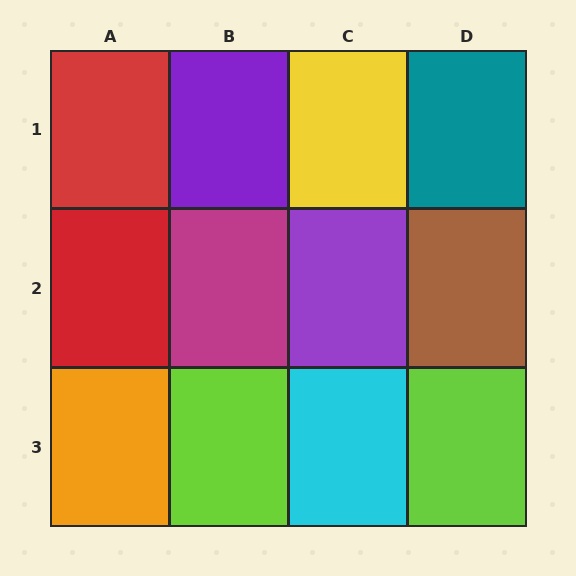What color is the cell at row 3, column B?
Lime.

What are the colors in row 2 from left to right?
Red, magenta, purple, brown.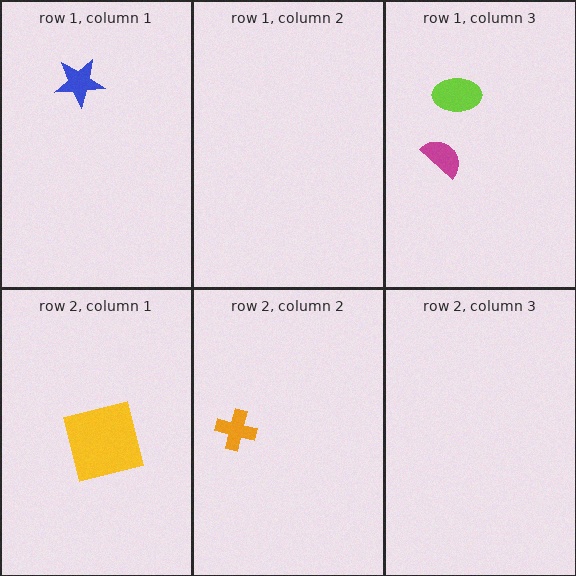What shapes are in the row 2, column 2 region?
The orange cross.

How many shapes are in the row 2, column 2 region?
1.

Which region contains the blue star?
The row 1, column 1 region.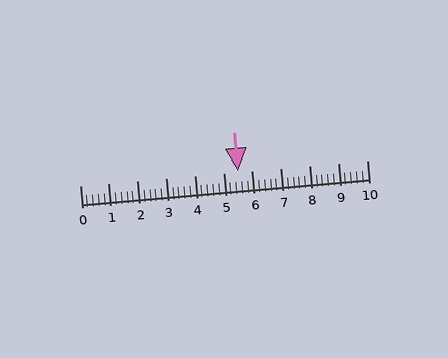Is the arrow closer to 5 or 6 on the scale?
The arrow is closer to 6.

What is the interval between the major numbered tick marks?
The major tick marks are spaced 1 units apart.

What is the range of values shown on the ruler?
The ruler shows values from 0 to 10.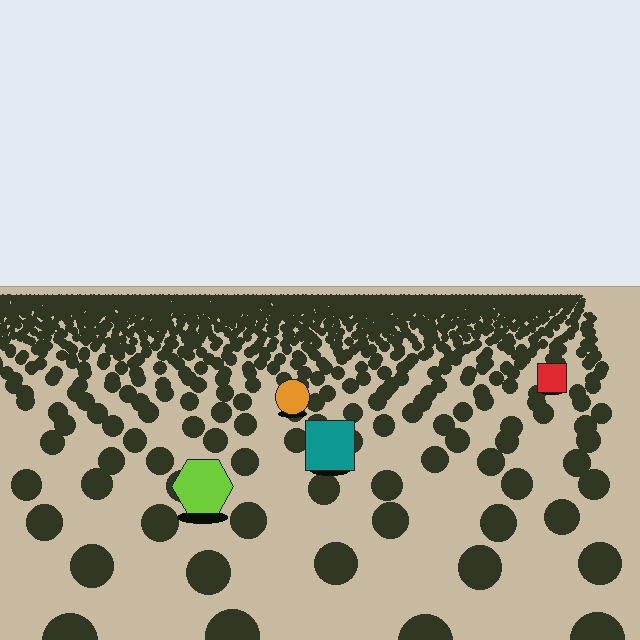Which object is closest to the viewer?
The lime hexagon is closest. The texture marks near it are larger and more spread out.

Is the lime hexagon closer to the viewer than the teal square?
Yes. The lime hexagon is closer — you can tell from the texture gradient: the ground texture is coarser near it.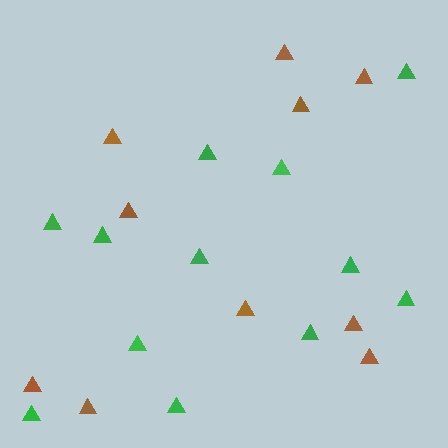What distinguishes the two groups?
There are 2 groups: one group of brown triangles (10) and one group of green triangles (12).